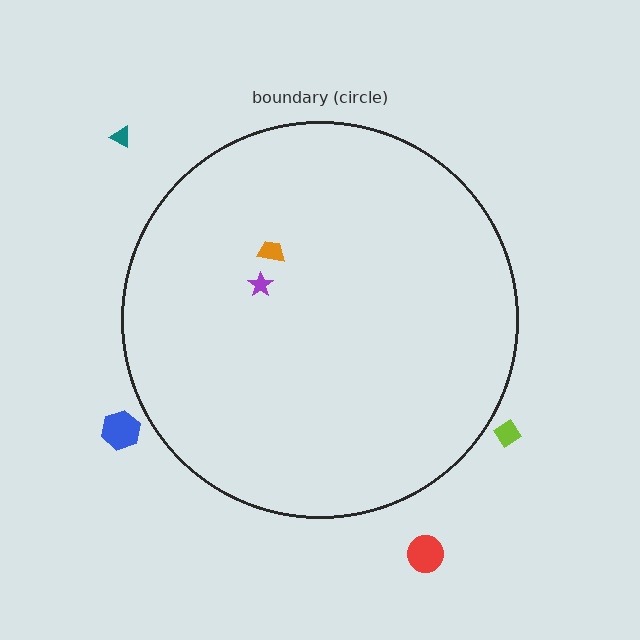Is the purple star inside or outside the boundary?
Inside.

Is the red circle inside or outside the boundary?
Outside.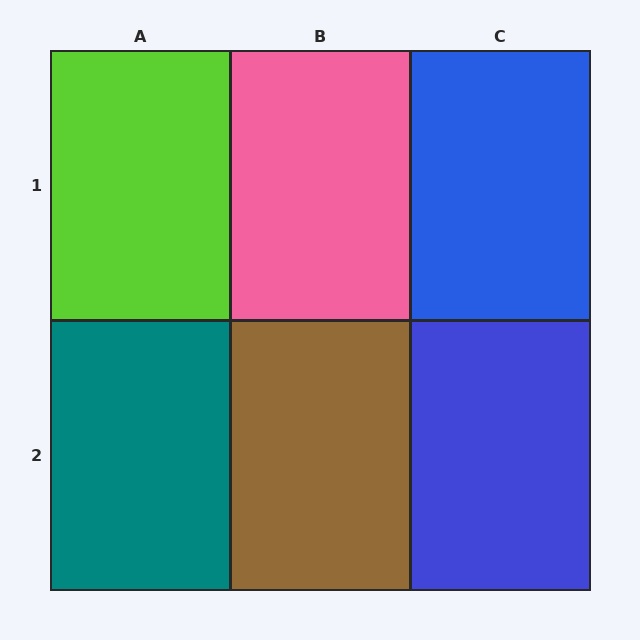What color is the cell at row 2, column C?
Blue.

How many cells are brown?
1 cell is brown.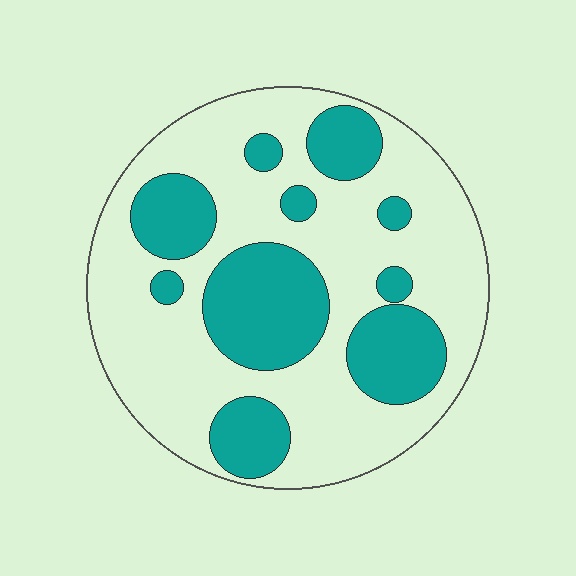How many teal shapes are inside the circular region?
10.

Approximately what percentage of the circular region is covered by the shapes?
Approximately 35%.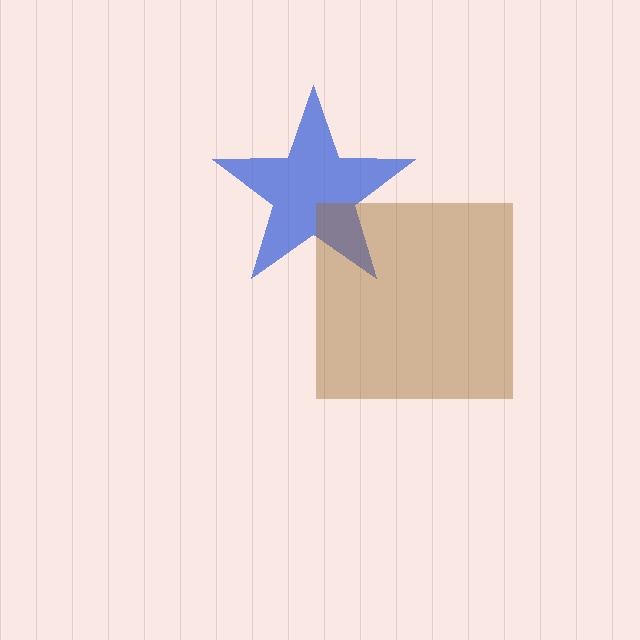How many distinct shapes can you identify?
There are 2 distinct shapes: a blue star, a brown square.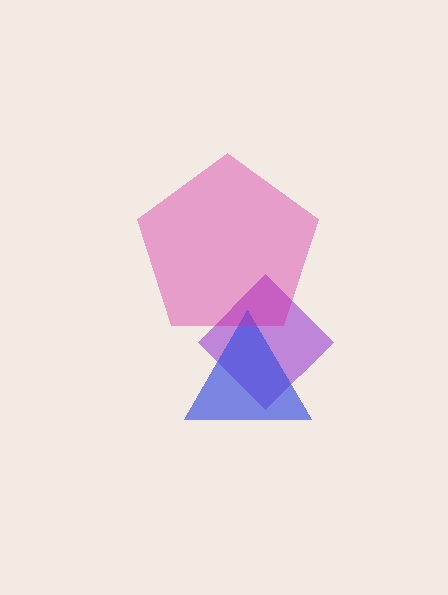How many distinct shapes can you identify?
There are 3 distinct shapes: a purple diamond, a blue triangle, a magenta pentagon.